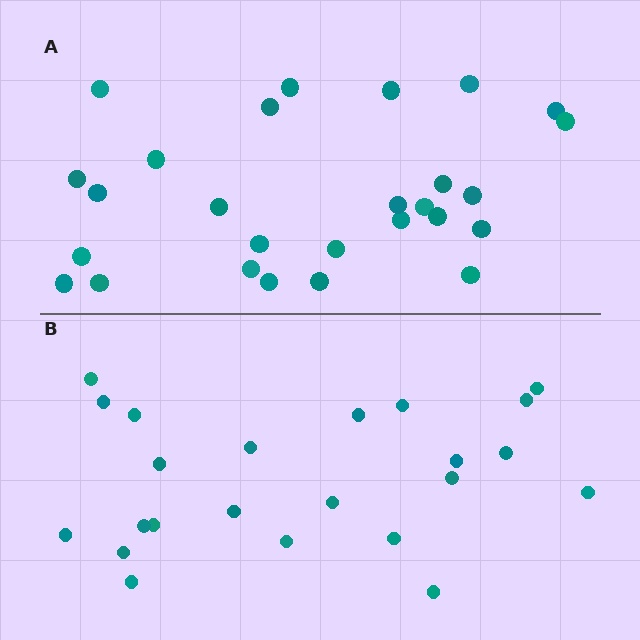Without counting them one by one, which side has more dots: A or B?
Region A (the top region) has more dots.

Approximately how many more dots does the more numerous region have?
Region A has about 4 more dots than region B.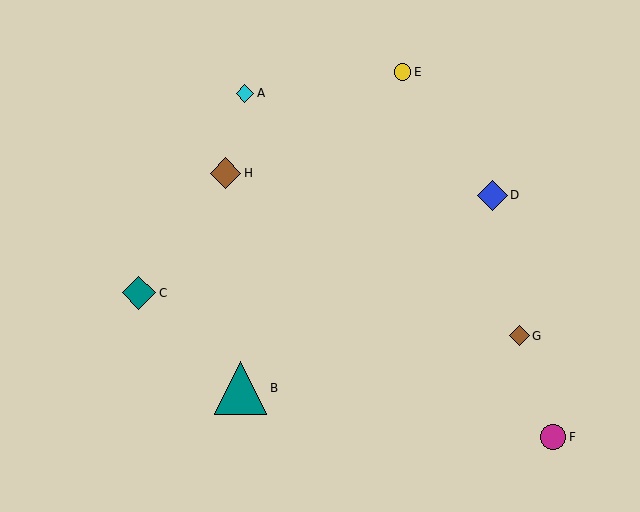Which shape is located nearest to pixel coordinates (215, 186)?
The brown diamond (labeled H) at (226, 173) is nearest to that location.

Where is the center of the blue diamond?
The center of the blue diamond is at (492, 195).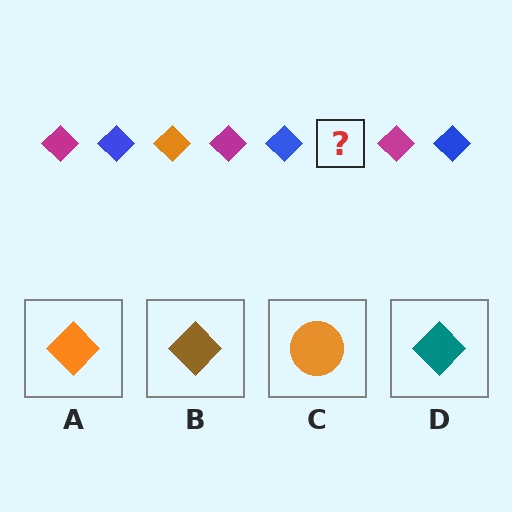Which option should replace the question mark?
Option A.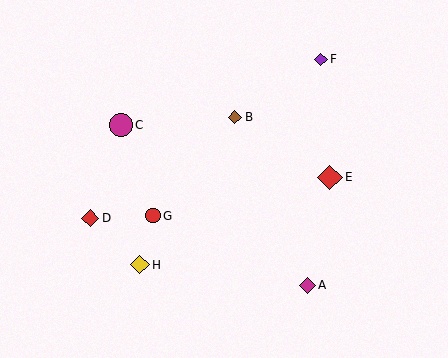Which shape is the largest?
The red diamond (labeled E) is the largest.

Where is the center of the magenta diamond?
The center of the magenta diamond is at (308, 285).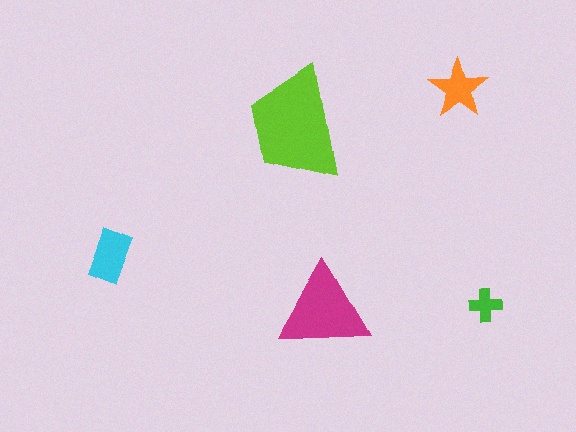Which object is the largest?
The lime trapezoid.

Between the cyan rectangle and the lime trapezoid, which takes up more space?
The lime trapezoid.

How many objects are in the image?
There are 5 objects in the image.